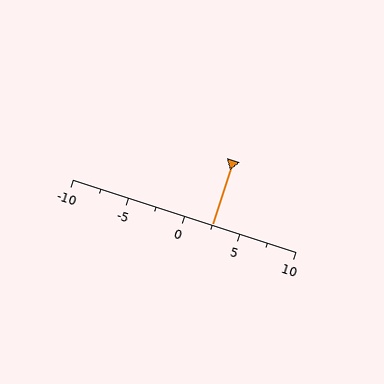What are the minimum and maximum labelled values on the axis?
The axis runs from -10 to 10.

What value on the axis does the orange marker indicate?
The marker indicates approximately 2.5.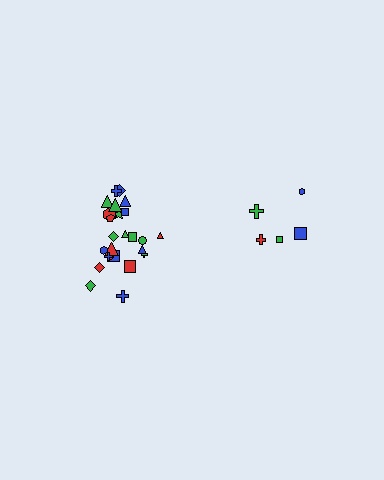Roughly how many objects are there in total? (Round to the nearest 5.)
Roughly 30 objects in total.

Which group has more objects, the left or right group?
The left group.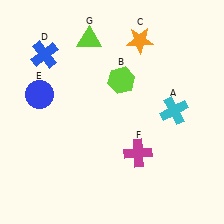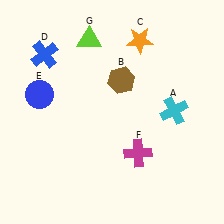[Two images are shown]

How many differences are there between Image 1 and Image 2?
There is 1 difference between the two images.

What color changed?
The hexagon (B) changed from lime in Image 1 to brown in Image 2.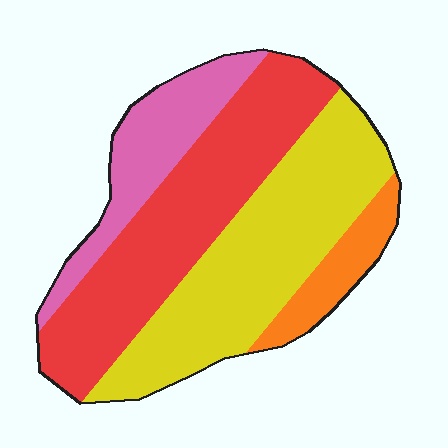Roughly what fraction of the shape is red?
Red covers 37% of the shape.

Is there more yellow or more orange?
Yellow.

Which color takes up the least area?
Orange, at roughly 10%.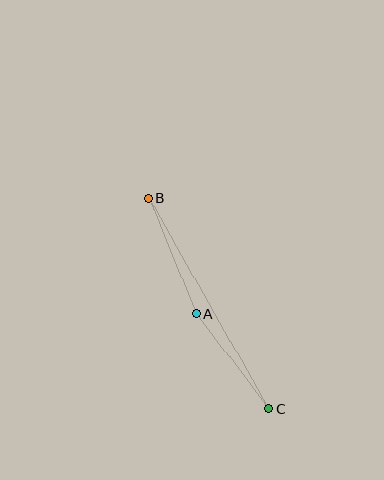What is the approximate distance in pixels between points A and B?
The distance between A and B is approximately 124 pixels.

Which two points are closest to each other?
Points A and C are closest to each other.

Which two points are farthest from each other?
Points B and C are farthest from each other.